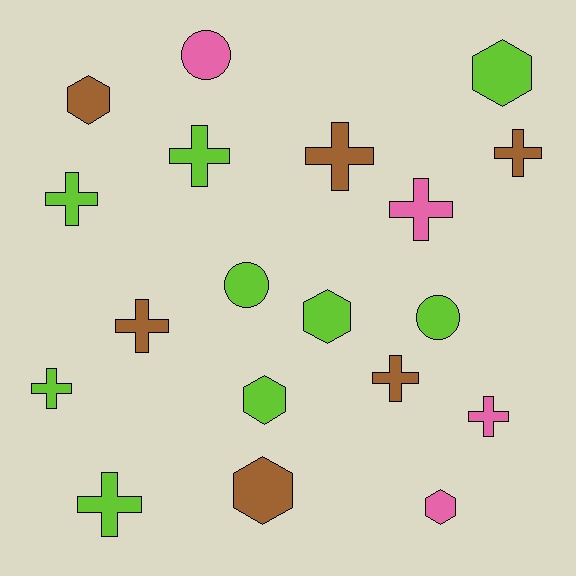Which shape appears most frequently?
Cross, with 10 objects.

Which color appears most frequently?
Lime, with 9 objects.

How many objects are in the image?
There are 19 objects.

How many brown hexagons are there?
There are 2 brown hexagons.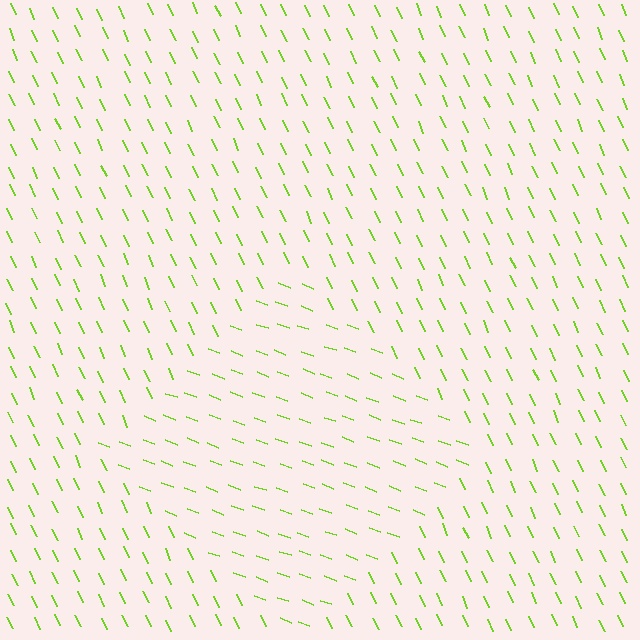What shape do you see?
I see a diamond.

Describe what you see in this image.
The image is filled with small lime line segments. A diamond region in the image has lines oriented differently from the surrounding lines, creating a visible texture boundary.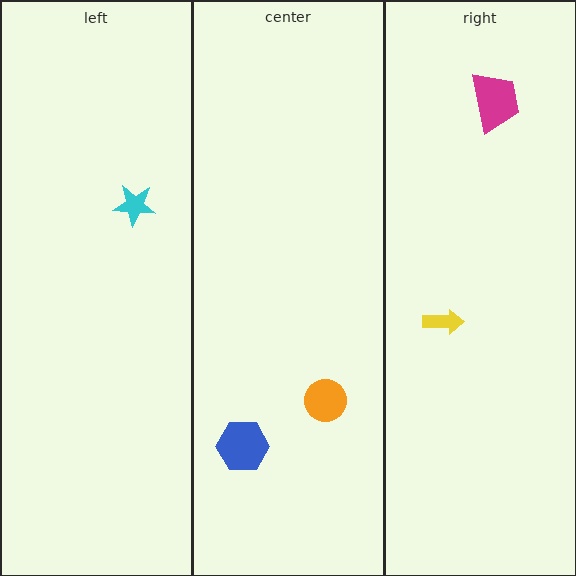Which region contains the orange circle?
The center region.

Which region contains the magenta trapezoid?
The right region.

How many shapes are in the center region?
2.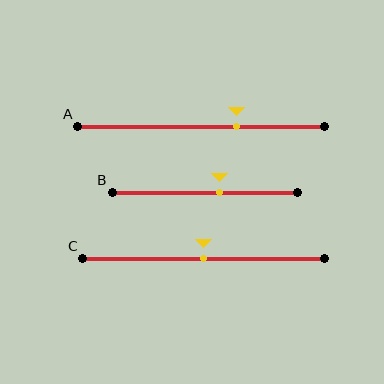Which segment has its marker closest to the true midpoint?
Segment C has its marker closest to the true midpoint.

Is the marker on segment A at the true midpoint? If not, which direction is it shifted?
No, the marker on segment A is shifted to the right by about 14% of the segment length.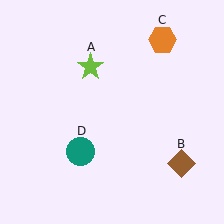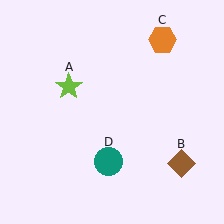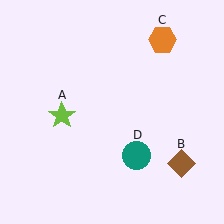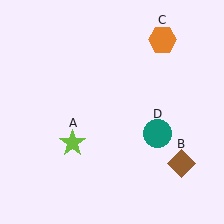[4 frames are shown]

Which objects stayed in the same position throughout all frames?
Brown diamond (object B) and orange hexagon (object C) remained stationary.